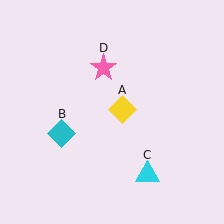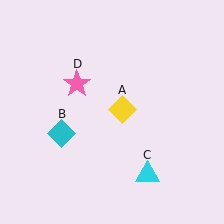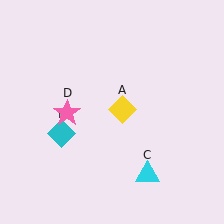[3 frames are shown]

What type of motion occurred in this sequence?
The pink star (object D) rotated counterclockwise around the center of the scene.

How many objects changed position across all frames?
1 object changed position: pink star (object D).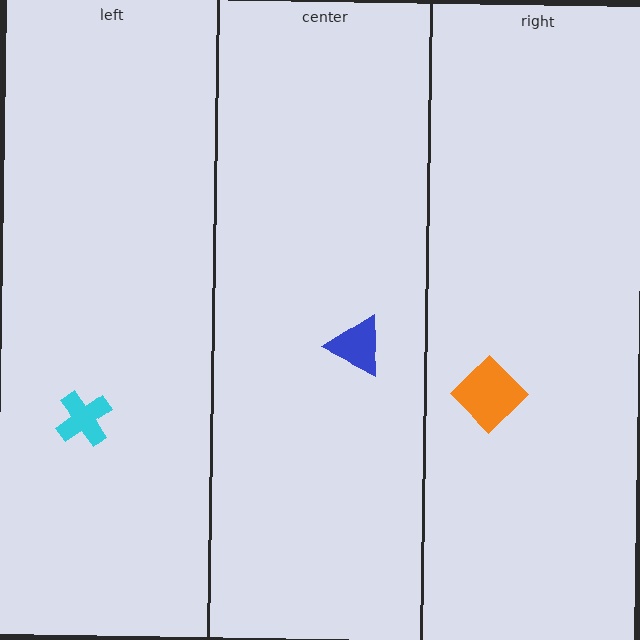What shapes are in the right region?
The orange diamond.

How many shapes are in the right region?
1.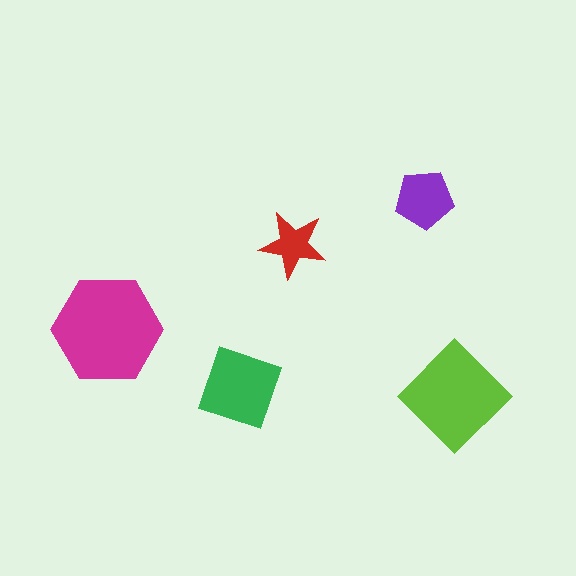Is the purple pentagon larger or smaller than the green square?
Smaller.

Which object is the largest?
The magenta hexagon.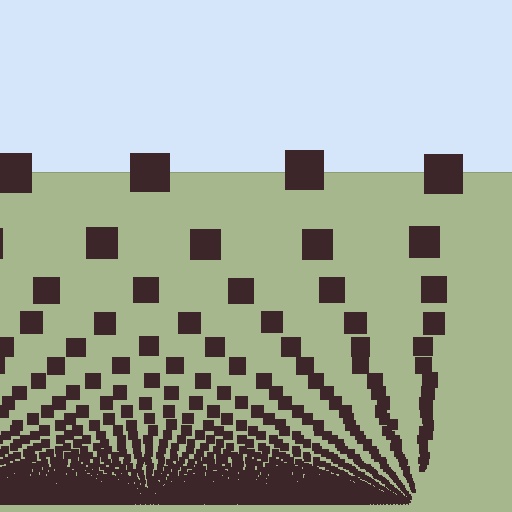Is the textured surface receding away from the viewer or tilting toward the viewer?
The surface appears to tilt toward the viewer. Texture elements get larger and sparser toward the top.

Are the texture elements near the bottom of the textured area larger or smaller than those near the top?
Smaller. The gradient is inverted — elements near the bottom are smaller and denser.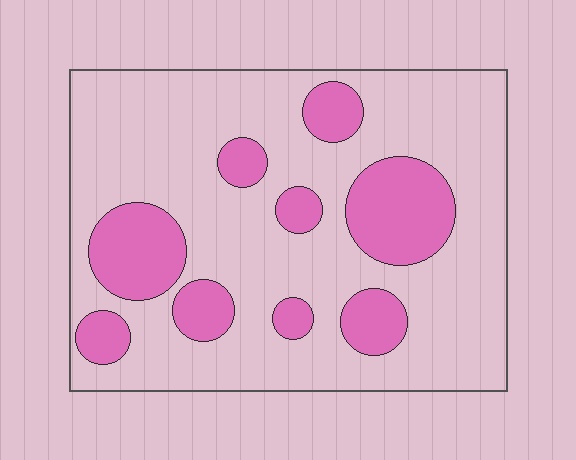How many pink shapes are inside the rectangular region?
9.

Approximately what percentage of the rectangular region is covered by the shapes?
Approximately 25%.